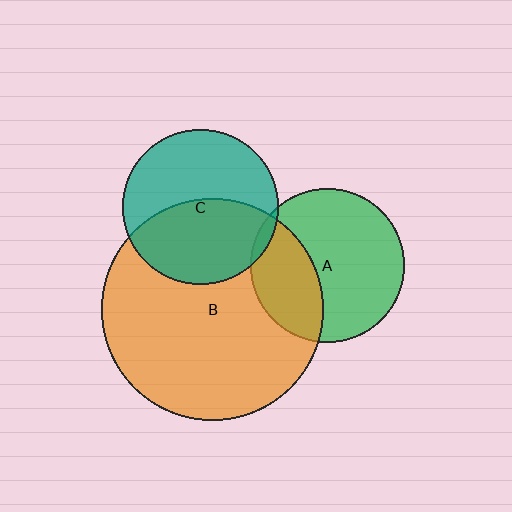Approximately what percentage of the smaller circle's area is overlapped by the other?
Approximately 50%.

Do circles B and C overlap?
Yes.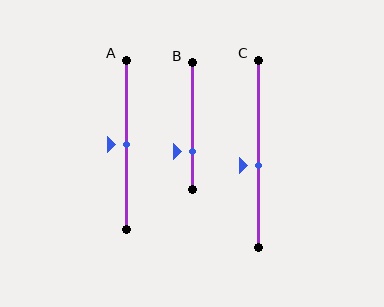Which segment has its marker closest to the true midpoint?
Segment A has its marker closest to the true midpoint.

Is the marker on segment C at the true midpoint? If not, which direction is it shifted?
No, the marker on segment C is shifted downward by about 6% of the segment length.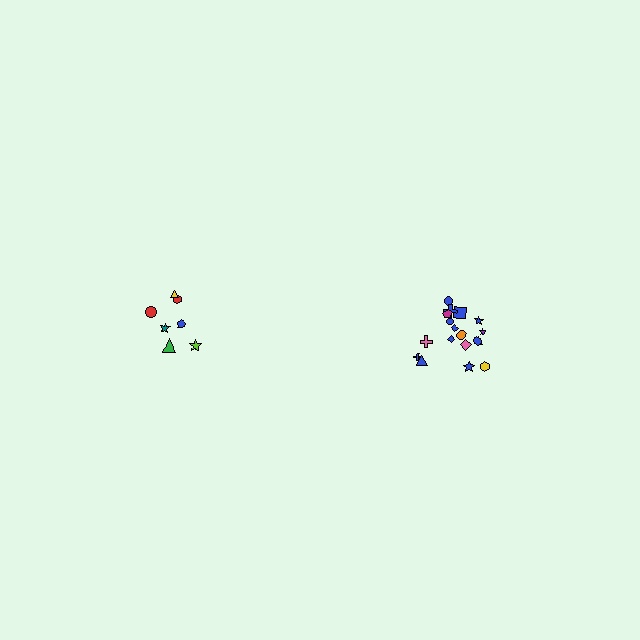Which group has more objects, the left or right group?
The right group.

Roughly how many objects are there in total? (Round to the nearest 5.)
Roughly 25 objects in total.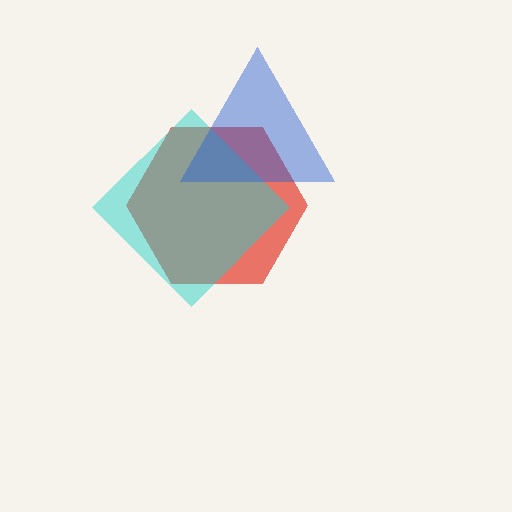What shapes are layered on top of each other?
The layered shapes are: a red hexagon, a cyan diamond, a blue triangle.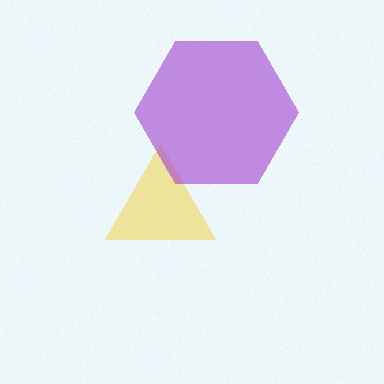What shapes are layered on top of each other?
The layered shapes are: a yellow triangle, a purple hexagon.